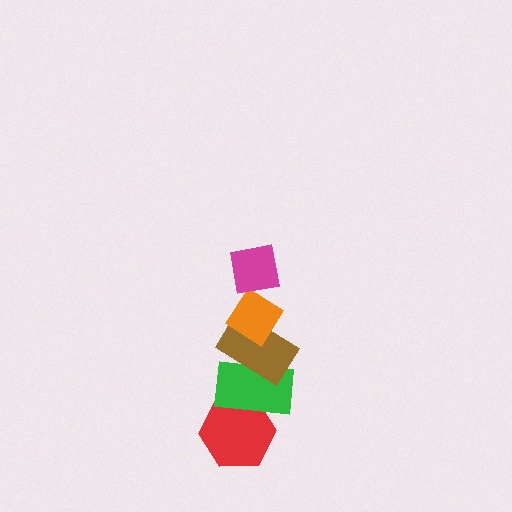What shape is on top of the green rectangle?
The brown rectangle is on top of the green rectangle.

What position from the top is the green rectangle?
The green rectangle is 4th from the top.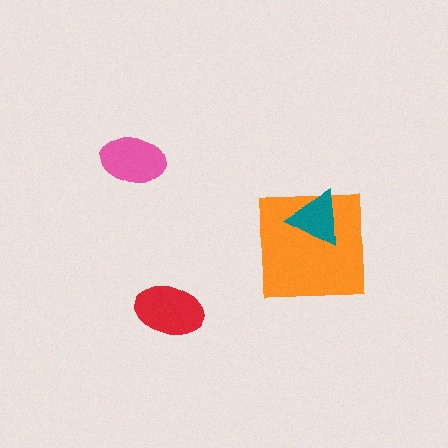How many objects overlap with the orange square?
1 object overlaps with the orange square.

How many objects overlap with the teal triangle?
1 object overlaps with the teal triangle.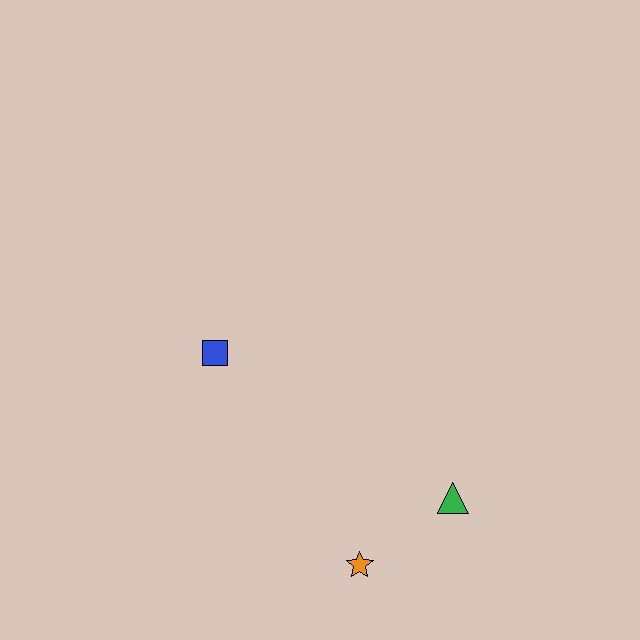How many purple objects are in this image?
There are no purple objects.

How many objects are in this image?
There are 3 objects.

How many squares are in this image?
There is 1 square.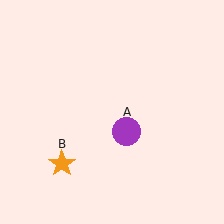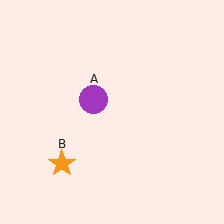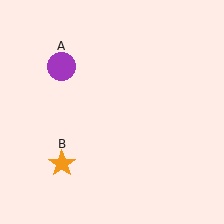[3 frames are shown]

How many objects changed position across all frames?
1 object changed position: purple circle (object A).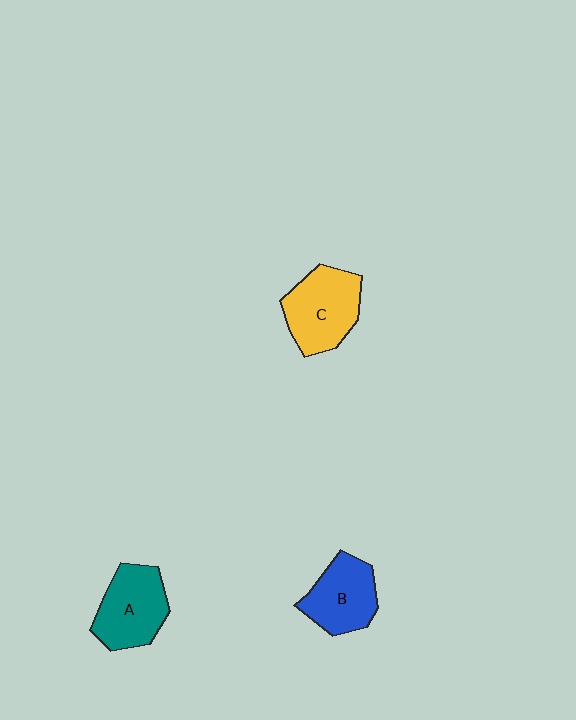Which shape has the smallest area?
Shape B (blue).